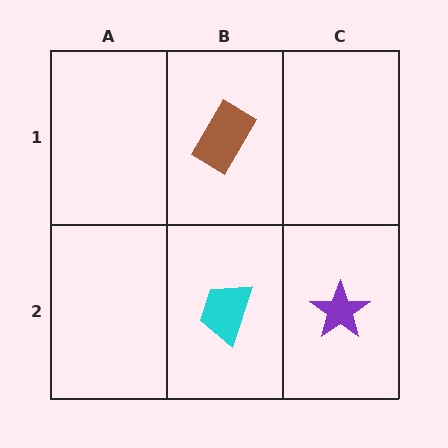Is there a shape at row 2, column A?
No, that cell is empty.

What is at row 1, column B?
A brown rectangle.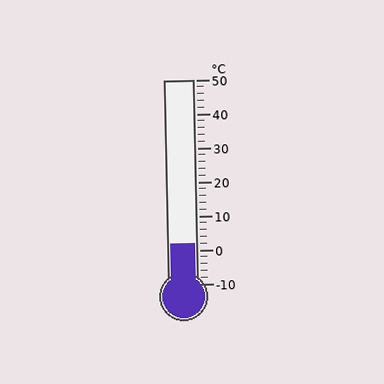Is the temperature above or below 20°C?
The temperature is below 20°C.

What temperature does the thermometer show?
The thermometer shows approximately 2°C.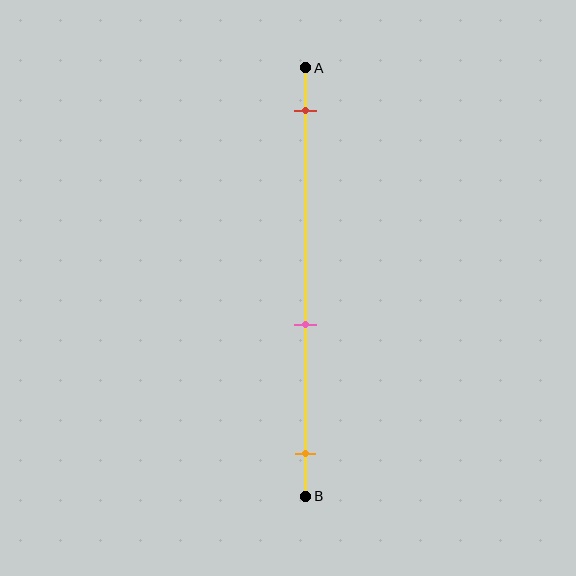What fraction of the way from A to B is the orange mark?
The orange mark is approximately 90% (0.9) of the way from A to B.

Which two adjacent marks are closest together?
The pink and orange marks are the closest adjacent pair.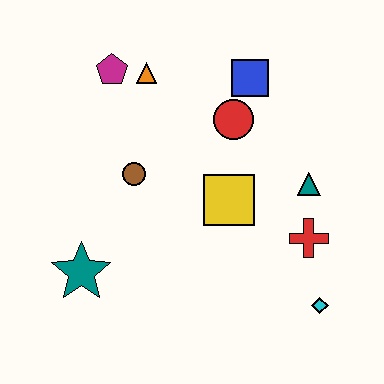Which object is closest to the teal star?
The brown circle is closest to the teal star.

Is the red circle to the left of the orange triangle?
No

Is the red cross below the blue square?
Yes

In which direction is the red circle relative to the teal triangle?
The red circle is to the left of the teal triangle.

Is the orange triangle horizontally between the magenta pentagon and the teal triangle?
Yes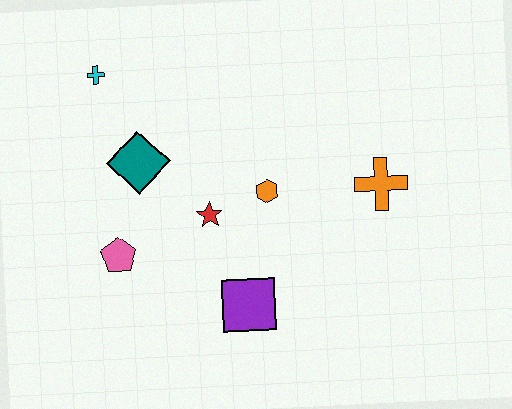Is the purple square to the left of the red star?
No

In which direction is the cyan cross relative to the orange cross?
The cyan cross is to the left of the orange cross.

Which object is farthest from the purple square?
The cyan cross is farthest from the purple square.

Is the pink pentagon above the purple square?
Yes